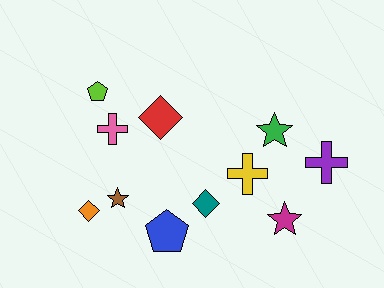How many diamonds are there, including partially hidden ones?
There are 3 diamonds.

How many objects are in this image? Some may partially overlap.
There are 11 objects.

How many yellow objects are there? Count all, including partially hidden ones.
There is 1 yellow object.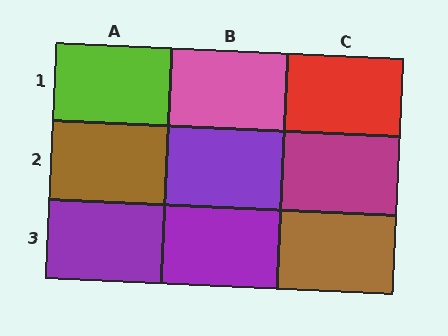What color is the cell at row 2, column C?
Magenta.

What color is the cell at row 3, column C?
Brown.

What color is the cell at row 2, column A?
Brown.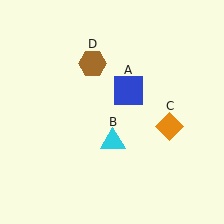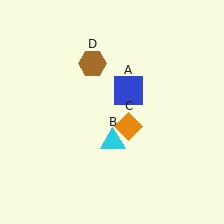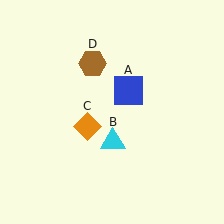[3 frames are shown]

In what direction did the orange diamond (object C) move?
The orange diamond (object C) moved left.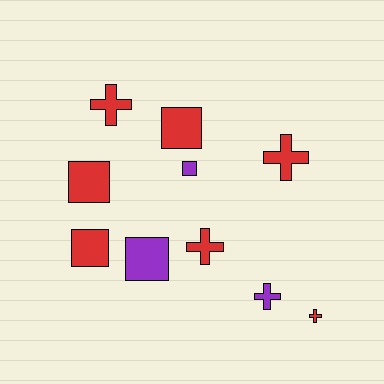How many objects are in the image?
There are 10 objects.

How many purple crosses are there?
There is 1 purple cross.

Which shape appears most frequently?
Square, with 5 objects.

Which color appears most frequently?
Red, with 7 objects.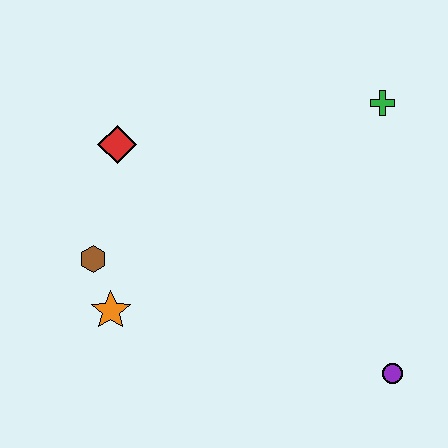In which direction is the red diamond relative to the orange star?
The red diamond is above the orange star.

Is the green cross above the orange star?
Yes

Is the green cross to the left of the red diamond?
No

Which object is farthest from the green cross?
The orange star is farthest from the green cross.